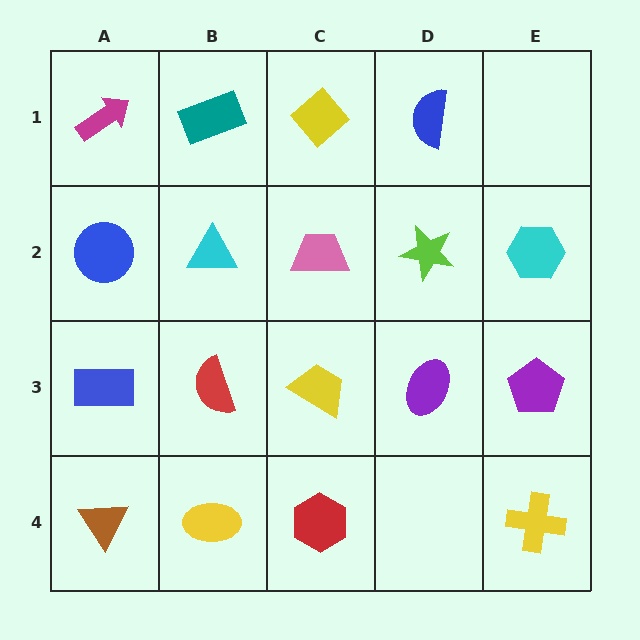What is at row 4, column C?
A red hexagon.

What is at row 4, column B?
A yellow ellipse.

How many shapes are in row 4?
4 shapes.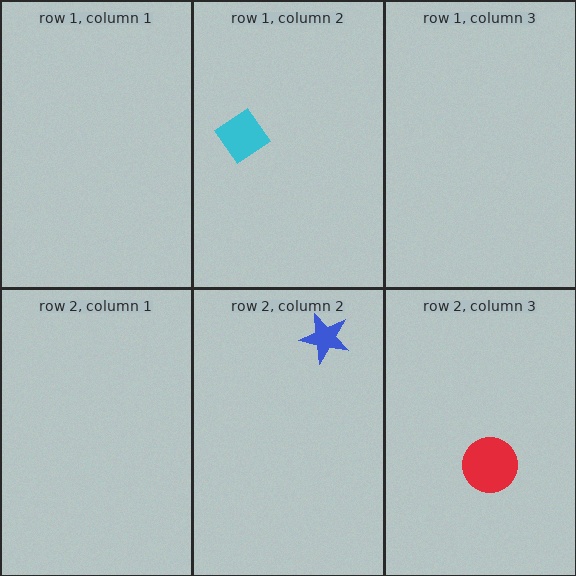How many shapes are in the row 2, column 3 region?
1.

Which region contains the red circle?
The row 2, column 3 region.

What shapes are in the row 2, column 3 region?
The red circle.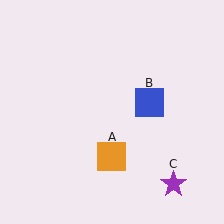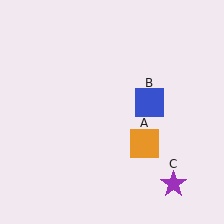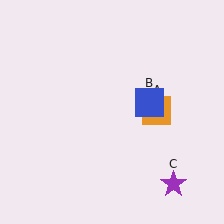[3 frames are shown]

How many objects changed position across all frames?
1 object changed position: orange square (object A).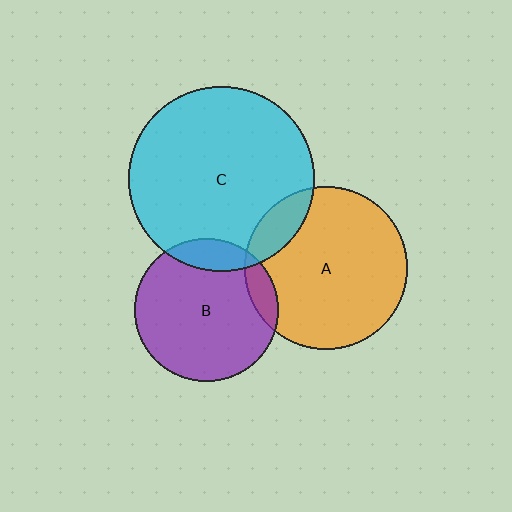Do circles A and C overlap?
Yes.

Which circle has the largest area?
Circle C (cyan).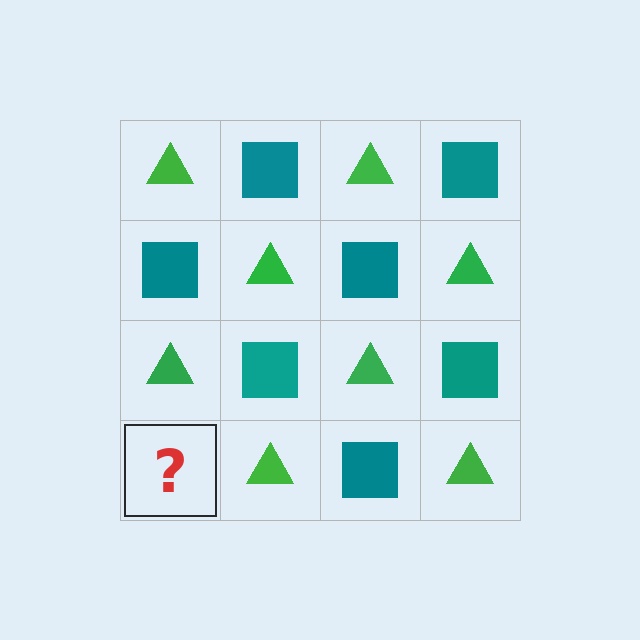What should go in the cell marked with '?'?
The missing cell should contain a teal square.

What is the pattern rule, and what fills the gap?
The rule is that it alternates green triangle and teal square in a checkerboard pattern. The gap should be filled with a teal square.